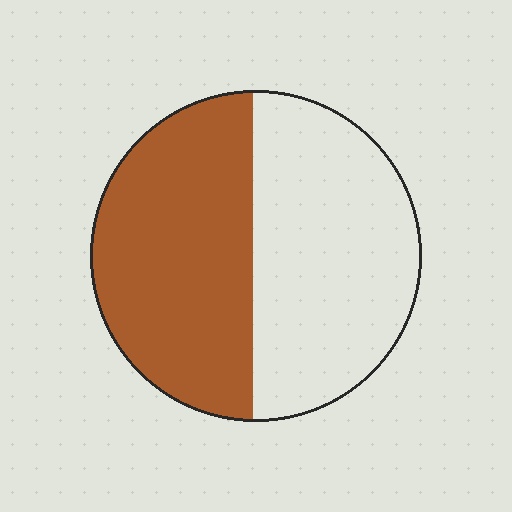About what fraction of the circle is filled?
About one half (1/2).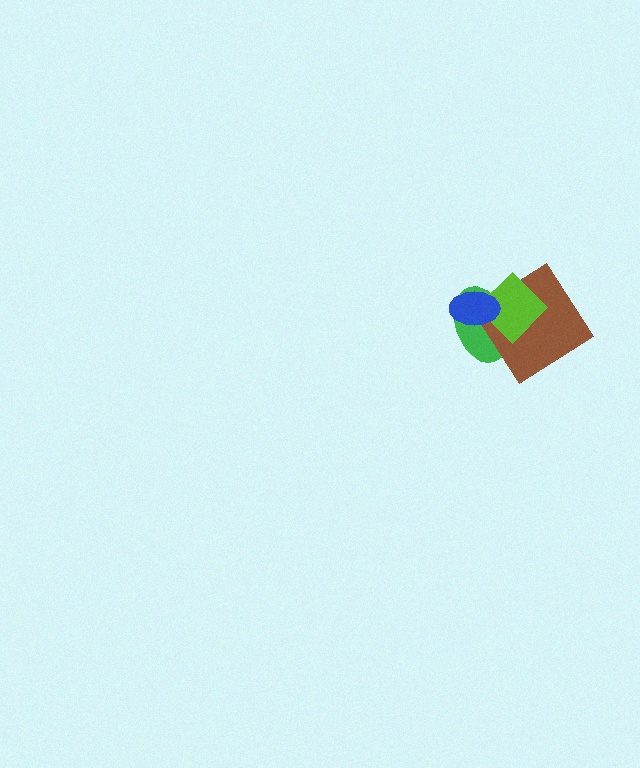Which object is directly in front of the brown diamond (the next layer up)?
The lime diamond is directly in front of the brown diamond.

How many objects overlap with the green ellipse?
3 objects overlap with the green ellipse.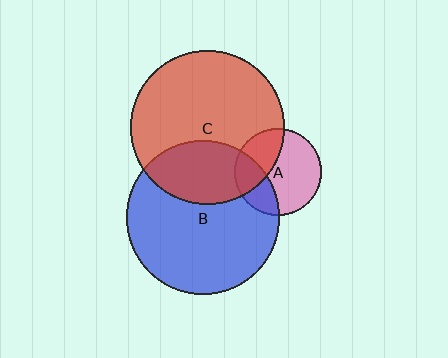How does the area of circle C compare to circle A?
Approximately 3.1 times.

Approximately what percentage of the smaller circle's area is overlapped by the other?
Approximately 35%.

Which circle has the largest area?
Circle C (red).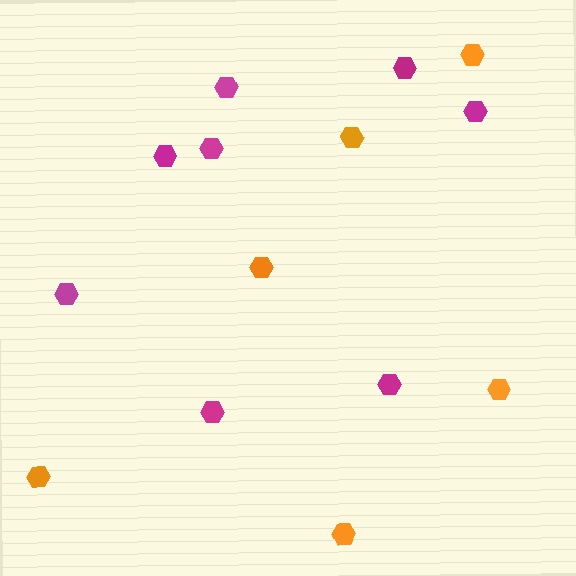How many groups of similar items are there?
There are 2 groups: one group of magenta hexagons (8) and one group of orange hexagons (6).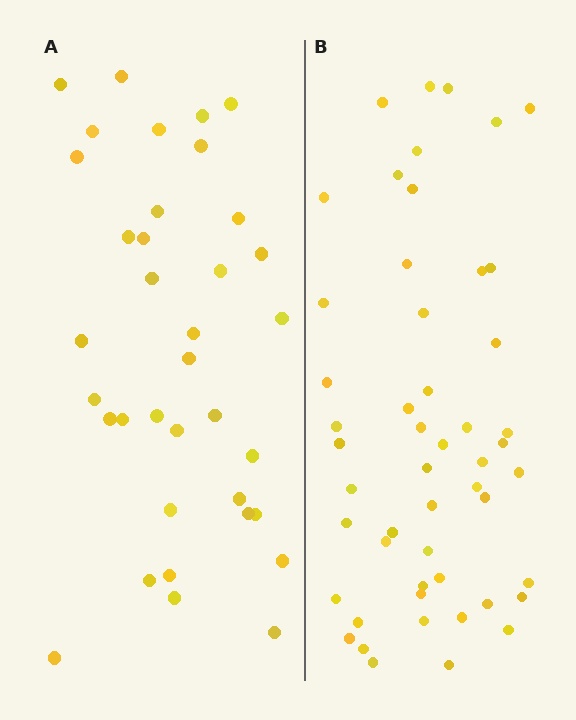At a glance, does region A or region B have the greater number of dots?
Region B (the right region) has more dots.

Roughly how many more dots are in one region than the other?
Region B has approximately 15 more dots than region A.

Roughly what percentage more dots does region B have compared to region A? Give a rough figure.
About 40% more.